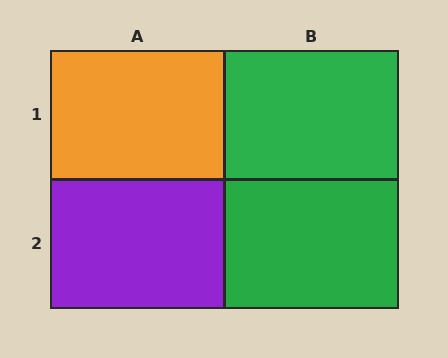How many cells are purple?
1 cell is purple.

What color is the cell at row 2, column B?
Green.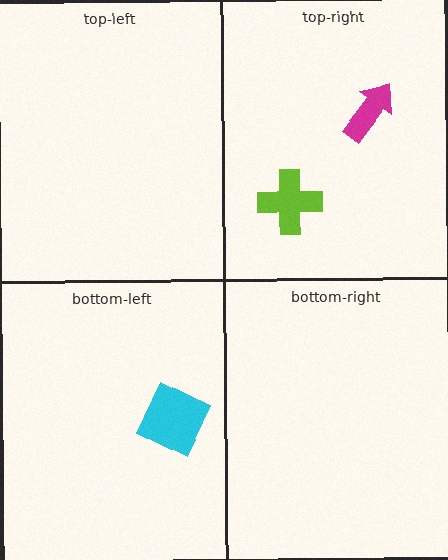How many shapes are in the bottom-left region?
1.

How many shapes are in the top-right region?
2.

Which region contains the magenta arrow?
The top-right region.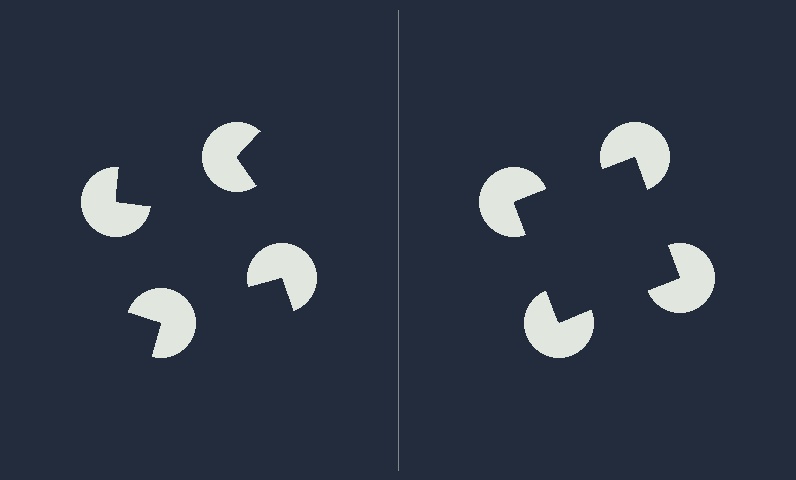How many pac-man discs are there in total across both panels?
8 — 4 on each side.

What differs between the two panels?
The pac-man discs are positioned identically on both sides; only the wedge orientations differ. On the right they align to a square; on the left they are misaligned.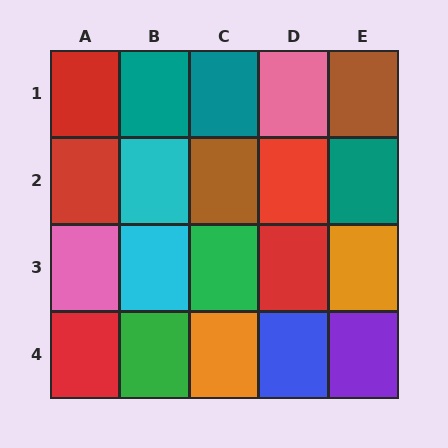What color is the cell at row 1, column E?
Brown.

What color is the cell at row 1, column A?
Red.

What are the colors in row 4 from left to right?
Red, green, orange, blue, purple.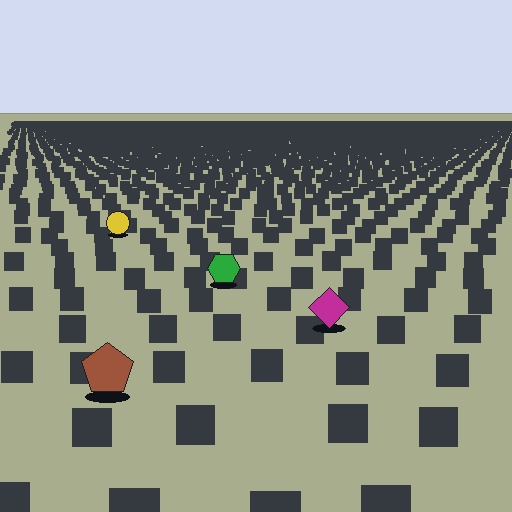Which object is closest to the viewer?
The brown pentagon is closest. The texture marks near it are larger and more spread out.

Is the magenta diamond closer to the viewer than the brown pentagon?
No. The brown pentagon is closer — you can tell from the texture gradient: the ground texture is coarser near it.